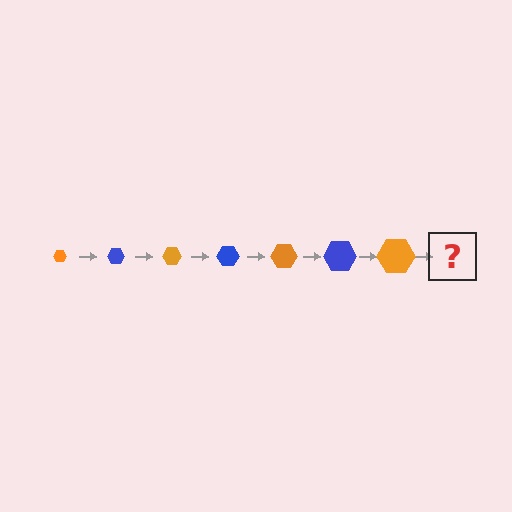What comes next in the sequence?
The next element should be a blue hexagon, larger than the previous one.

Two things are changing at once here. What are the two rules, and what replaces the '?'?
The two rules are that the hexagon grows larger each step and the color cycles through orange and blue. The '?' should be a blue hexagon, larger than the previous one.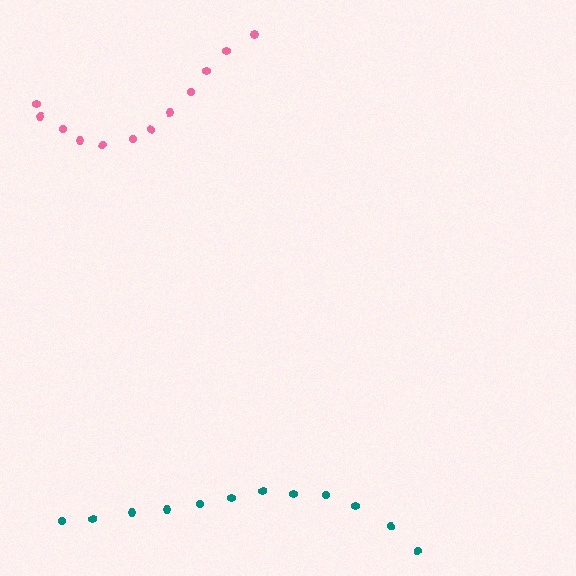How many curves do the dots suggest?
There are 2 distinct paths.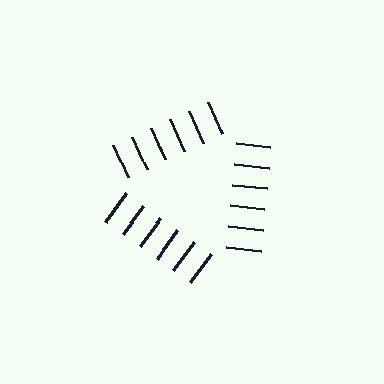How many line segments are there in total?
18 — 6 along each of the 3 edges.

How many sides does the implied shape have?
3 sides — the line-ends trace a triangle.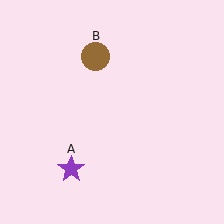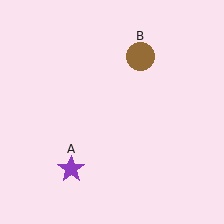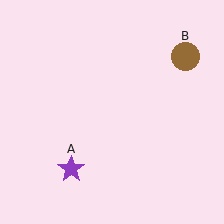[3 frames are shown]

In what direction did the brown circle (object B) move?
The brown circle (object B) moved right.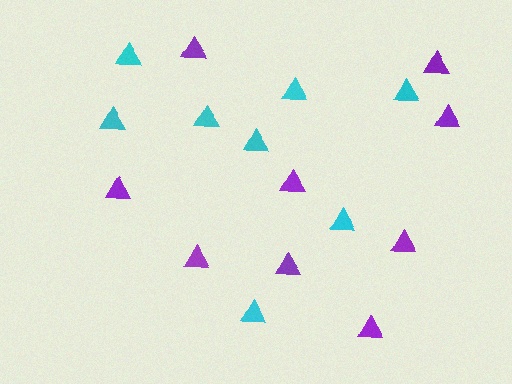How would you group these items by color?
There are 2 groups: one group of purple triangles (9) and one group of cyan triangles (8).